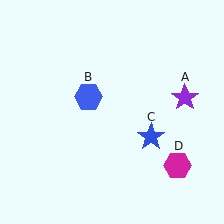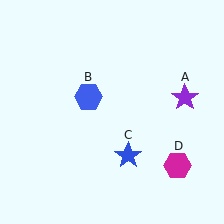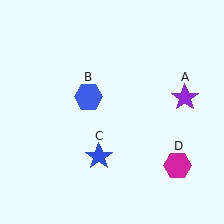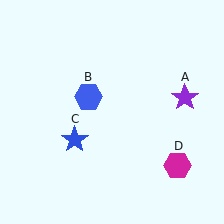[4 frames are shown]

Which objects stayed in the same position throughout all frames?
Purple star (object A) and blue hexagon (object B) and magenta hexagon (object D) remained stationary.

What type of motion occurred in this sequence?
The blue star (object C) rotated clockwise around the center of the scene.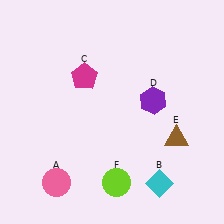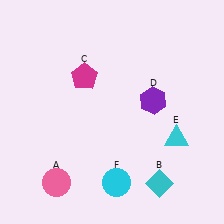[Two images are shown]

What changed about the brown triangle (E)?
In Image 1, E is brown. In Image 2, it changed to cyan.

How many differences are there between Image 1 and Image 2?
There are 2 differences between the two images.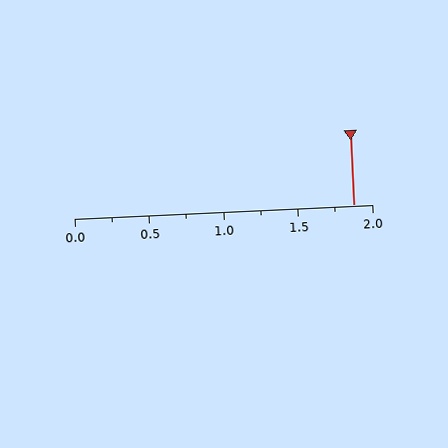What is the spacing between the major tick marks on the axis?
The major ticks are spaced 0.5 apart.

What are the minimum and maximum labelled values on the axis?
The axis runs from 0.0 to 2.0.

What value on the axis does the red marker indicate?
The marker indicates approximately 1.88.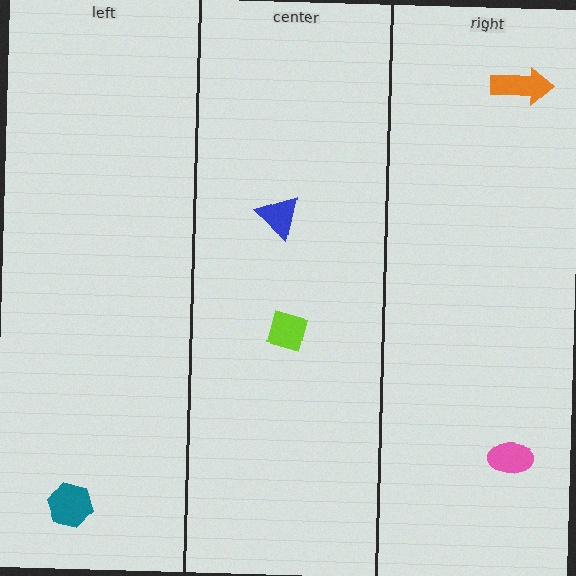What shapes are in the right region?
The pink ellipse, the orange arrow.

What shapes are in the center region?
The lime square, the blue triangle.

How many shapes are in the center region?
2.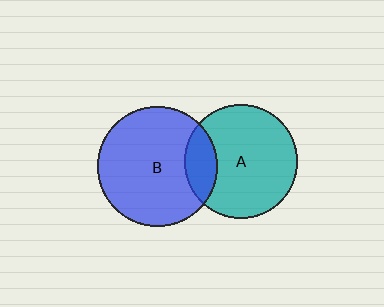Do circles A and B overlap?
Yes.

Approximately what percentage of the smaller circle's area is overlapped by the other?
Approximately 20%.